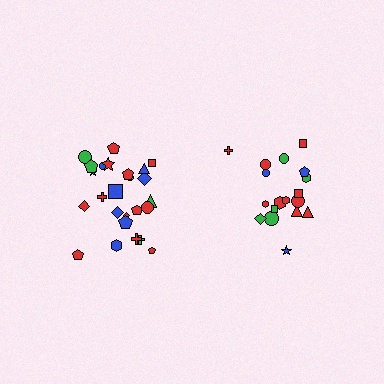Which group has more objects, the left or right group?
The left group.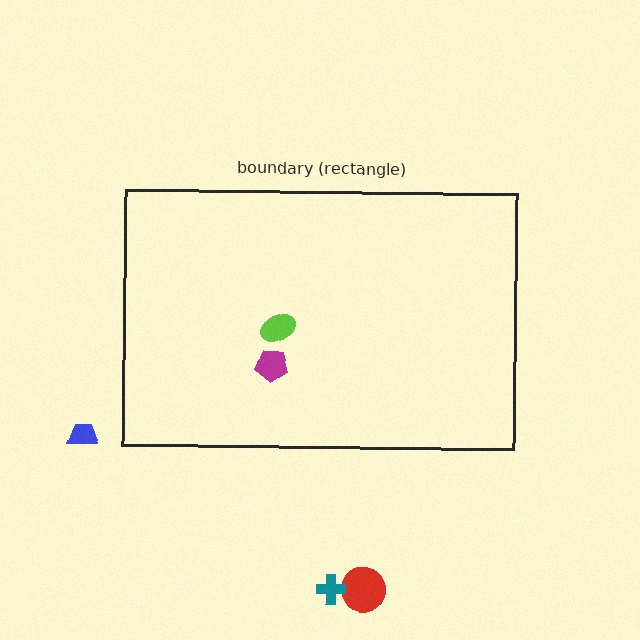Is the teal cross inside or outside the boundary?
Outside.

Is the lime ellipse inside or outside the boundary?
Inside.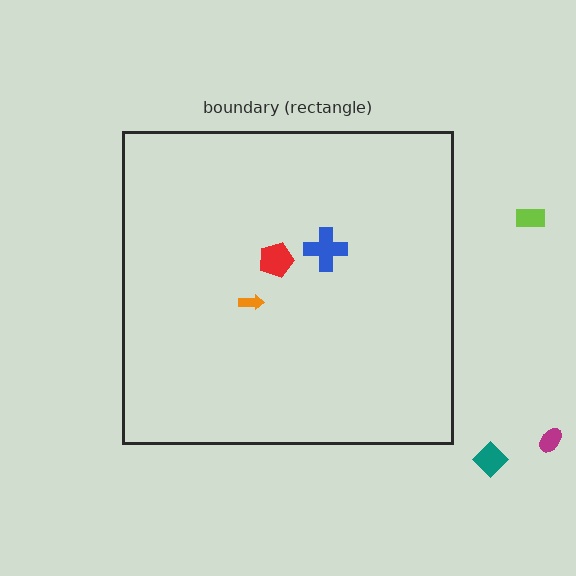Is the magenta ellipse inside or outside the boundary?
Outside.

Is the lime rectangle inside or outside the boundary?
Outside.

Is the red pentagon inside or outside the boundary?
Inside.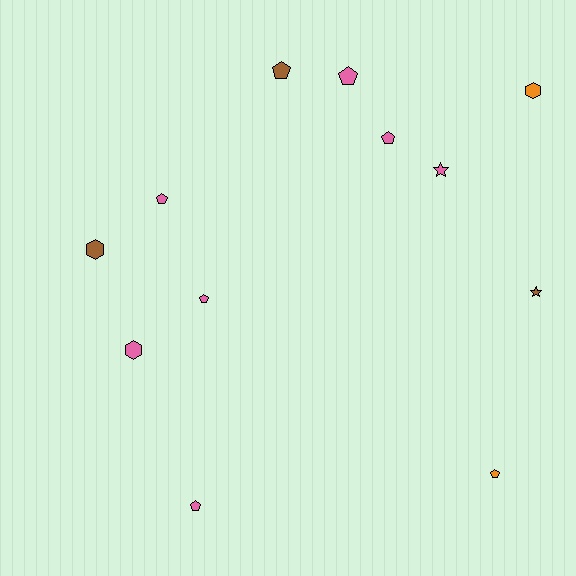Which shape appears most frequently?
Pentagon, with 7 objects.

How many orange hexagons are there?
There is 1 orange hexagon.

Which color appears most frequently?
Pink, with 7 objects.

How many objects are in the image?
There are 12 objects.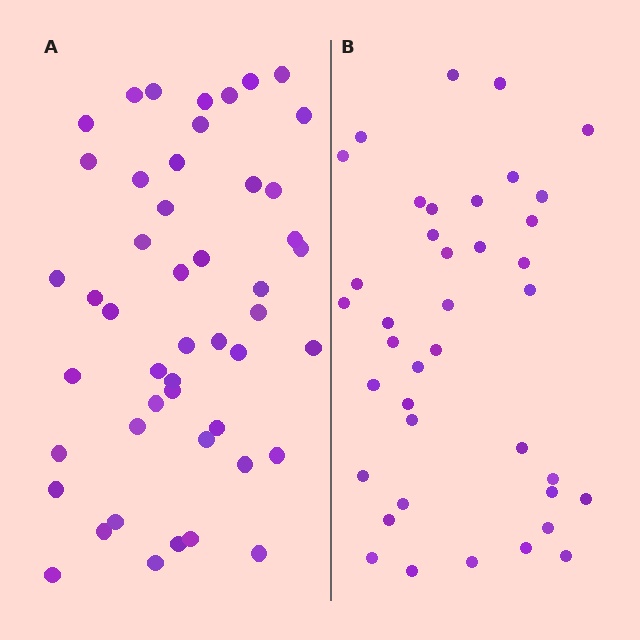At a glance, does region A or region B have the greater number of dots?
Region A (the left region) has more dots.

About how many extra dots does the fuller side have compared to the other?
Region A has roughly 8 or so more dots than region B.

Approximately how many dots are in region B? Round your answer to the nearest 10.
About 40 dots. (The exact count is 39, which rounds to 40.)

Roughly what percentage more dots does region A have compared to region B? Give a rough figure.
About 25% more.